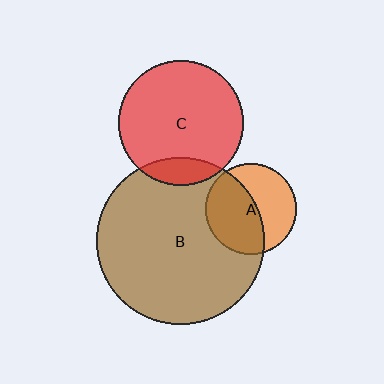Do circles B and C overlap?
Yes.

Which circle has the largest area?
Circle B (brown).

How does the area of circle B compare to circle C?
Approximately 1.8 times.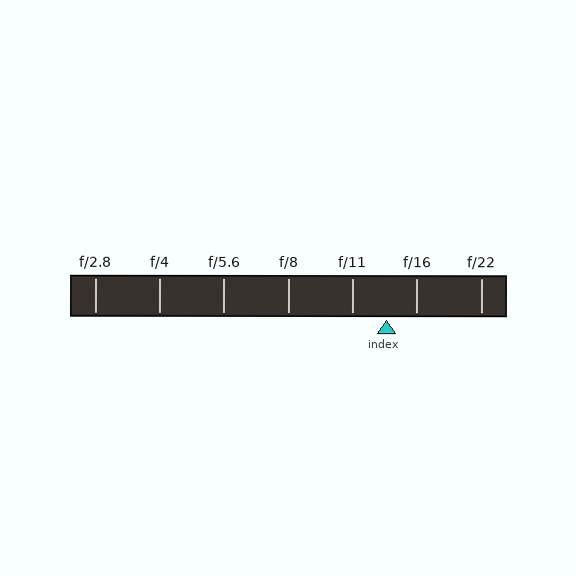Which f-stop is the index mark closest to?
The index mark is closest to f/16.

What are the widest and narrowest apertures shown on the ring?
The widest aperture shown is f/2.8 and the narrowest is f/22.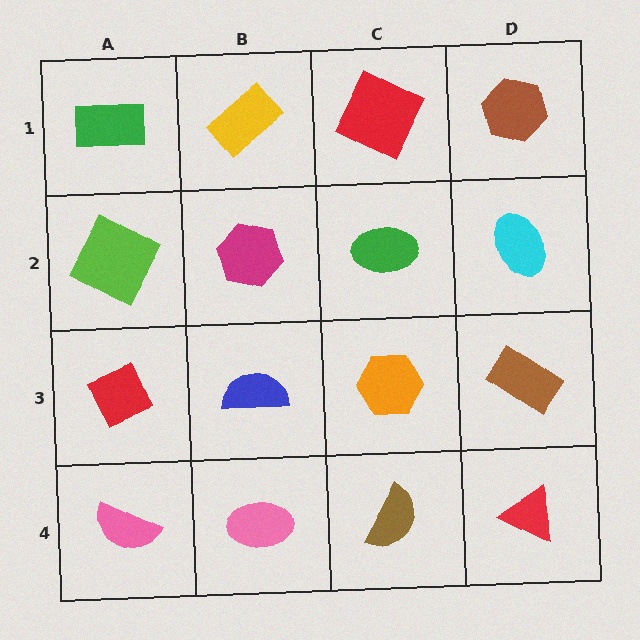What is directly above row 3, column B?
A magenta hexagon.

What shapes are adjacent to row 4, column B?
A blue semicircle (row 3, column B), a pink semicircle (row 4, column A), a brown semicircle (row 4, column C).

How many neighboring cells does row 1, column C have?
3.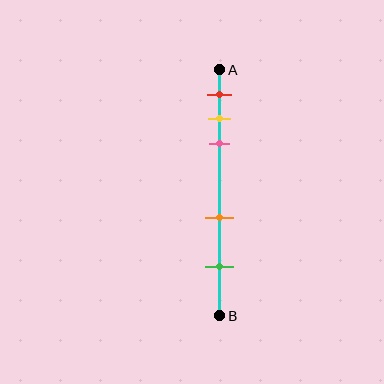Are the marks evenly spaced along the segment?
No, the marks are not evenly spaced.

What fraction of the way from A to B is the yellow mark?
The yellow mark is approximately 20% (0.2) of the way from A to B.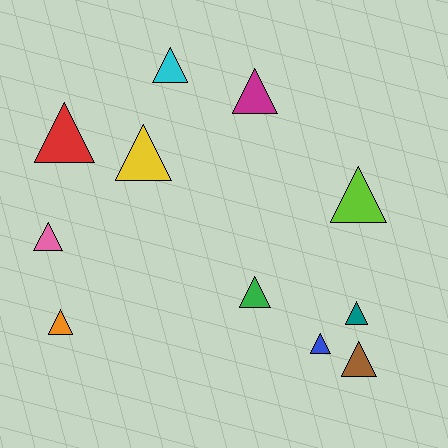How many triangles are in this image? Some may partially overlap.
There are 11 triangles.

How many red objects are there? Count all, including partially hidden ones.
There is 1 red object.